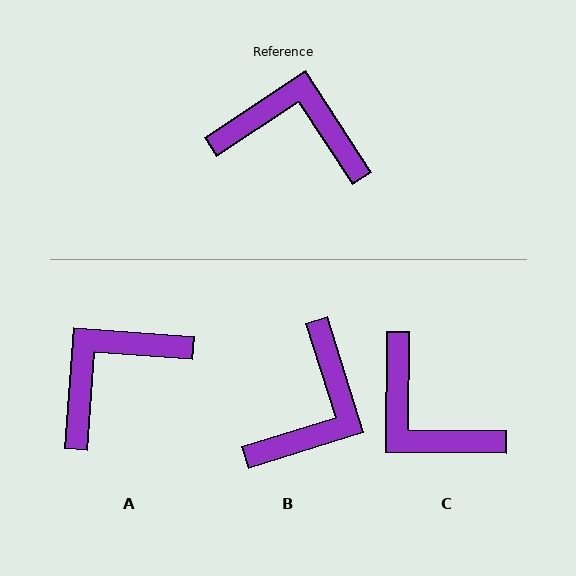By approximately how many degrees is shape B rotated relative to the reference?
Approximately 106 degrees clockwise.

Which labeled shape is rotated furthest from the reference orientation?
C, about 146 degrees away.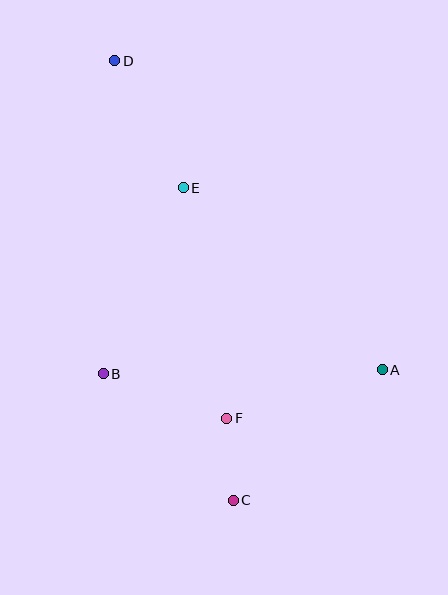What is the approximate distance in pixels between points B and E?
The distance between B and E is approximately 203 pixels.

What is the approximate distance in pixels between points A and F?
The distance between A and F is approximately 163 pixels.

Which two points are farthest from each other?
Points C and D are farthest from each other.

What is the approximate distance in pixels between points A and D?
The distance between A and D is approximately 408 pixels.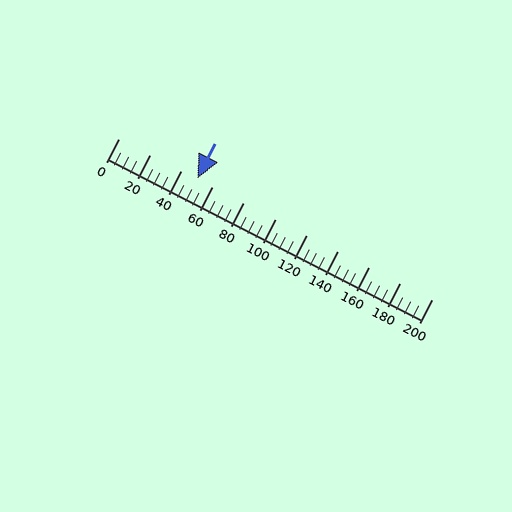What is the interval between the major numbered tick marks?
The major tick marks are spaced 20 units apart.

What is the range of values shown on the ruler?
The ruler shows values from 0 to 200.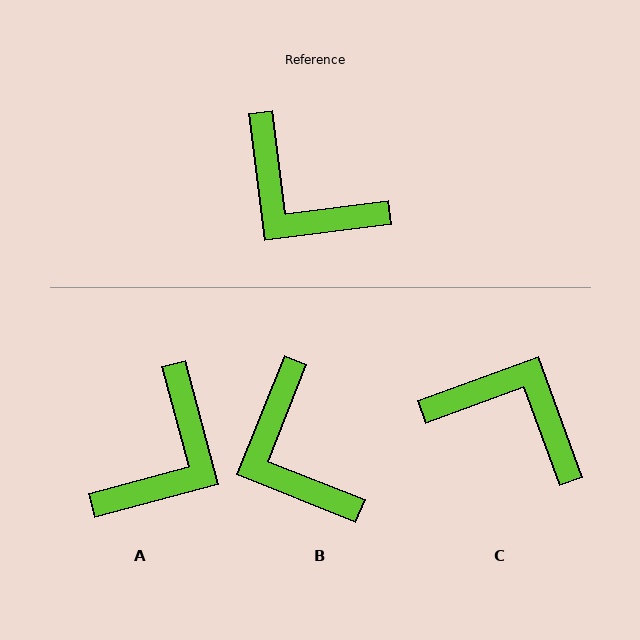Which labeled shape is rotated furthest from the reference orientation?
C, about 167 degrees away.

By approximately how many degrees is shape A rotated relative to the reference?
Approximately 98 degrees counter-clockwise.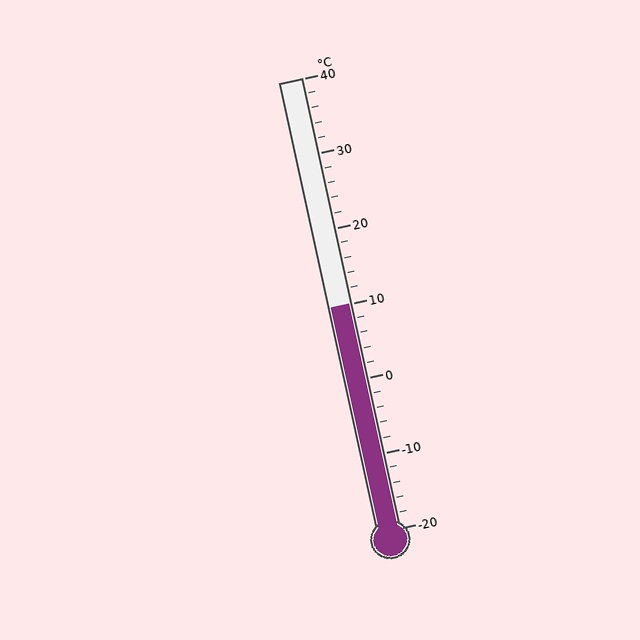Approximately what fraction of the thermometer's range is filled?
The thermometer is filled to approximately 50% of its range.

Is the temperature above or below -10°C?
The temperature is above -10°C.